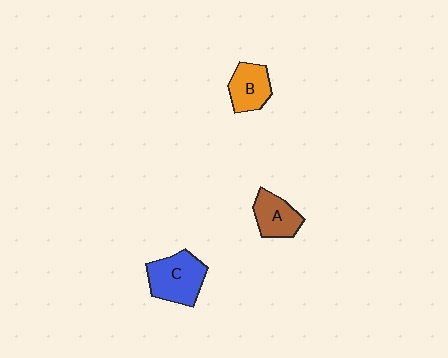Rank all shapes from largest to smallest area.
From largest to smallest: C (blue), B (orange), A (brown).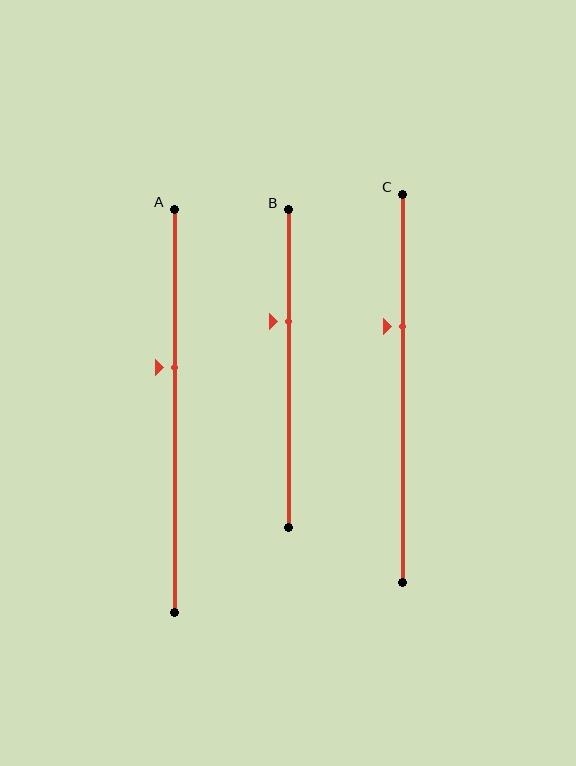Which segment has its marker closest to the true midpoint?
Segment A has its marker closest to the true midpoint.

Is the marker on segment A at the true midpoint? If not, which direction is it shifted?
No, the marker on segment A is shifted upward by about 11% of the segment length.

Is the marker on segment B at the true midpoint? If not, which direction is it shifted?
No, the marker on segment B is shifted upward by about 15% of the segment length.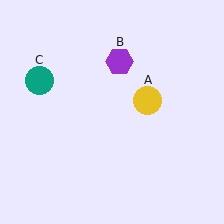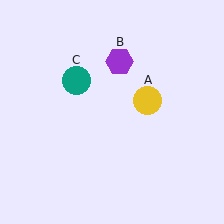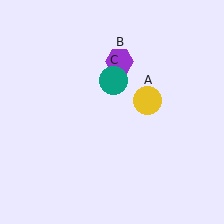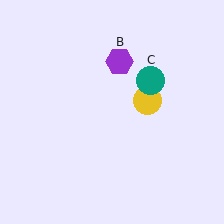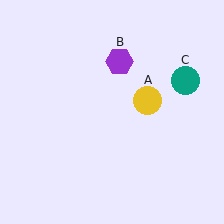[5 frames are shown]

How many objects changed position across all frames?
1 object changed position: teal circle (object C).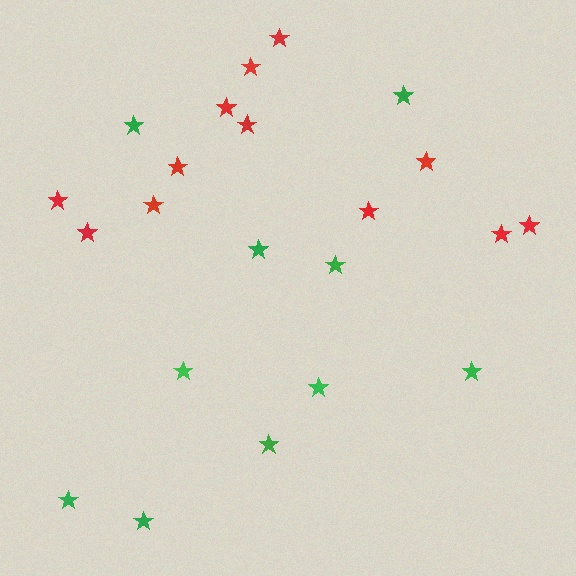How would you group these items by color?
There are 2 groups: one group of red stars (12) and one group of green stars (10).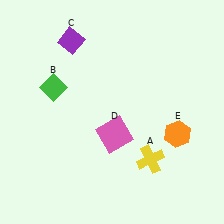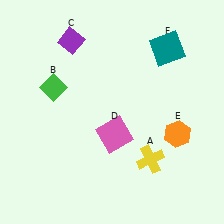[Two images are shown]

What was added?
A teal square (F) was added in Image 2.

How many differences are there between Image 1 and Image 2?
There is 1 difference between the two images.